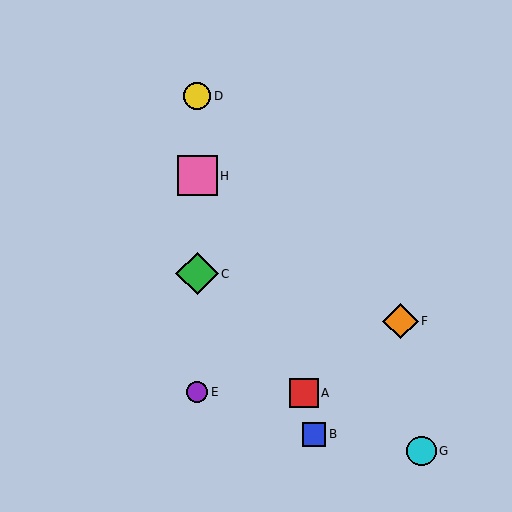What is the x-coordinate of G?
Object G is at x≈421.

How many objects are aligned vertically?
4 objects (C, D, E, H) are aligned vertically.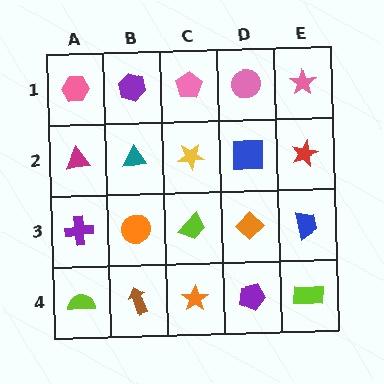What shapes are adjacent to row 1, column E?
A red star (row 2, column E), a pink circle (row 1, column D).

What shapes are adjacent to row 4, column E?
A blue trapezoid (row 3, column E), a purple pentagon (row 4, column D).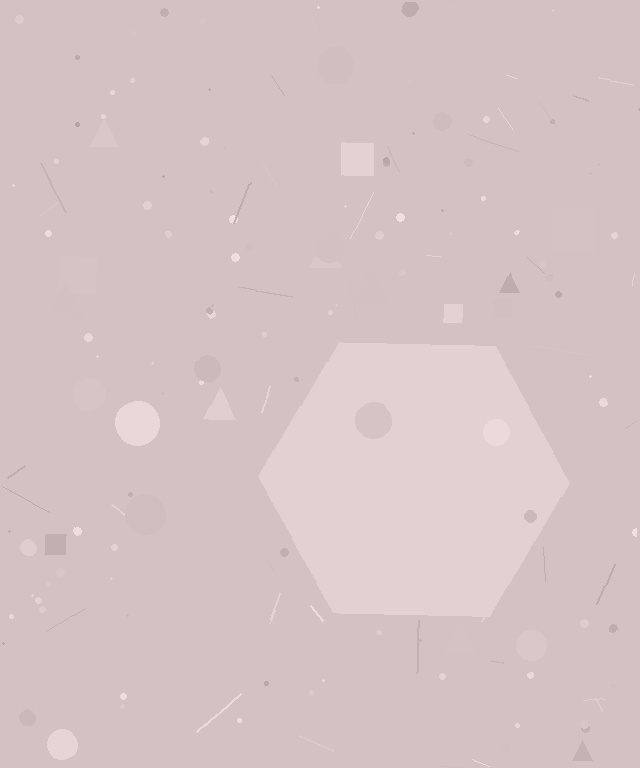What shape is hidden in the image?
A hexagon is hidden in the image.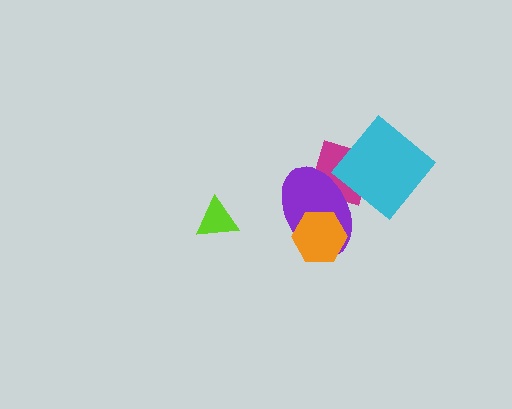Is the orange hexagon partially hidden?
No, no other shape covers it.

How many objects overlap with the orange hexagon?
1 object overlaps with the orange hexagon.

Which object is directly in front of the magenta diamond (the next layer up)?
The cyan diamond is directly in front of the magenta diamond.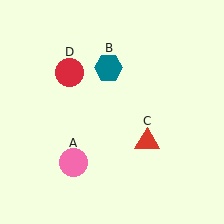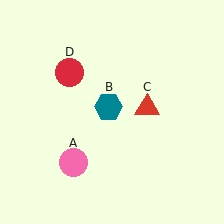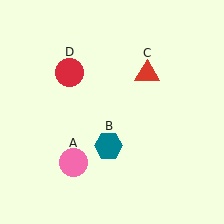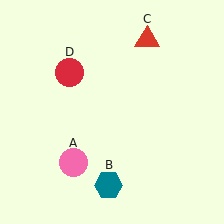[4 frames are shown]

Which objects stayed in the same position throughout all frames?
Pink circle (object A) and red circle (object D) remained stationary.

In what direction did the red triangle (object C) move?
The red triangle (object C) moved up.